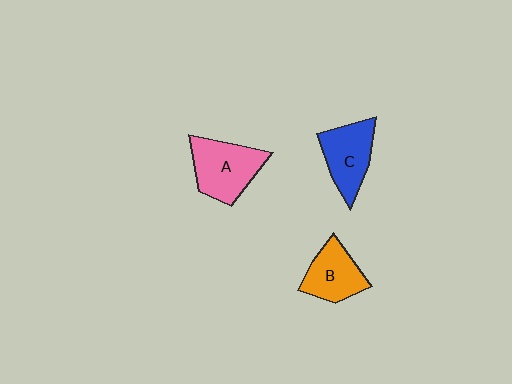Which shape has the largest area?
Shape A (pink).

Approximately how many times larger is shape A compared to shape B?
Approximately 1.3 times.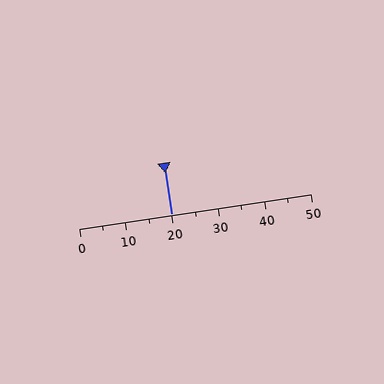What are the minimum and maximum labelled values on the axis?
The axis runs from 0 to 50.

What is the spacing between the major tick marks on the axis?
The major ticks are spaced 10 apart.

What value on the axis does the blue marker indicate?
The marker indicates approximately 20.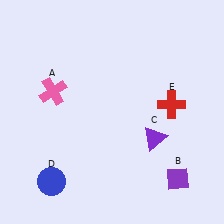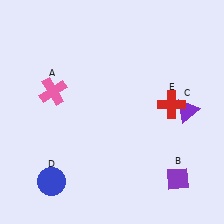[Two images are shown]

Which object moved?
The purple triangle (C) moved right.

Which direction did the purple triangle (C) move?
The purple triangle (C) moved right.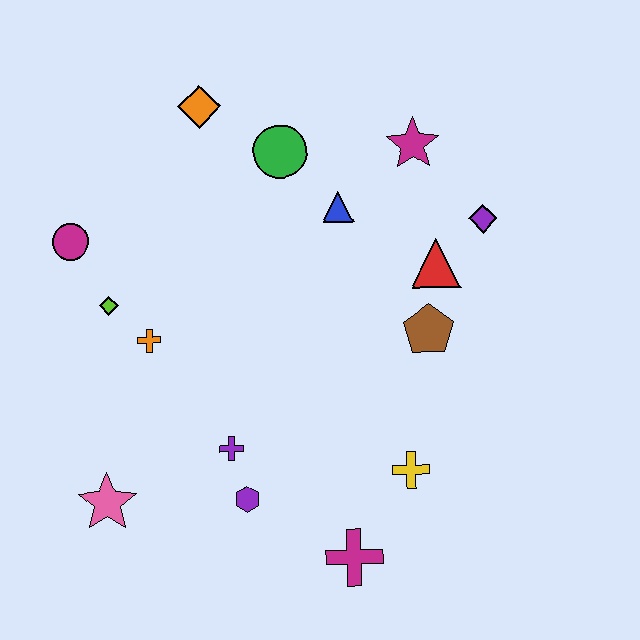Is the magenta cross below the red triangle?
Yes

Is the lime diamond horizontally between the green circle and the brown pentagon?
No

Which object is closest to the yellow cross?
The magenta cross is closest to the yellow cross.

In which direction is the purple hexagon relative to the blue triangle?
The purple hexagon is below the blue triangle.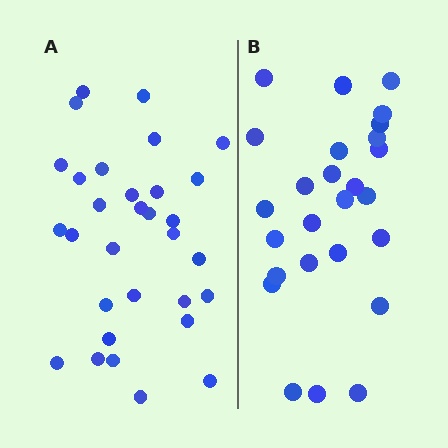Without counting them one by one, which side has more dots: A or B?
Region A (the left region) has more dots.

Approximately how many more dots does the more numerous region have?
Region A has about 5 more dots than region B.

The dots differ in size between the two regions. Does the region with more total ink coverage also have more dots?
No. Region B has more total ink coverage because its dots are larger, but region A actually contains more individual dots. Total area can be misleading — the number of items is what matters here.